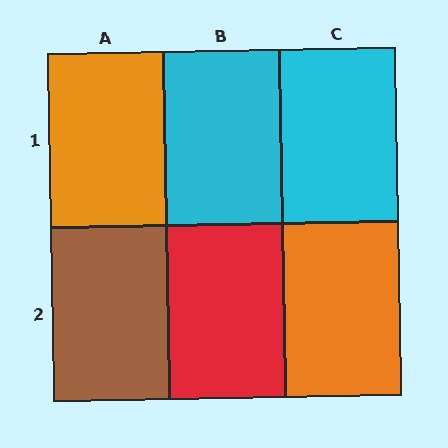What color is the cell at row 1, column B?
Cyan.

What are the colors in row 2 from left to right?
Brown, red, orange.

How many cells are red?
1 cell is red.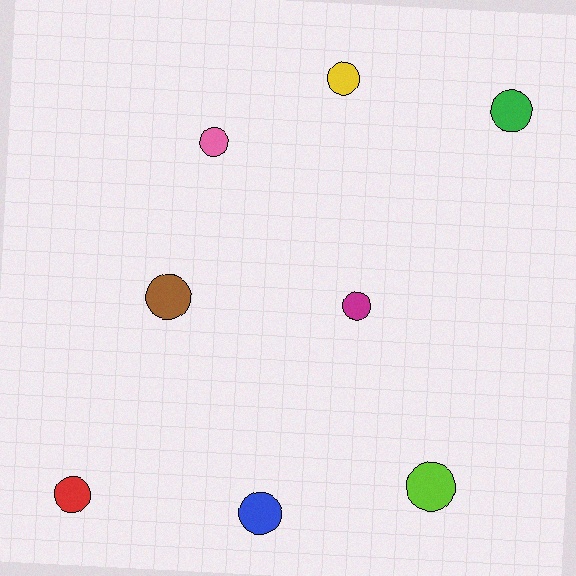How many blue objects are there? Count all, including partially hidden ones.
There is 1 blue object.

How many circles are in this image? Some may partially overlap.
There are 8 circles.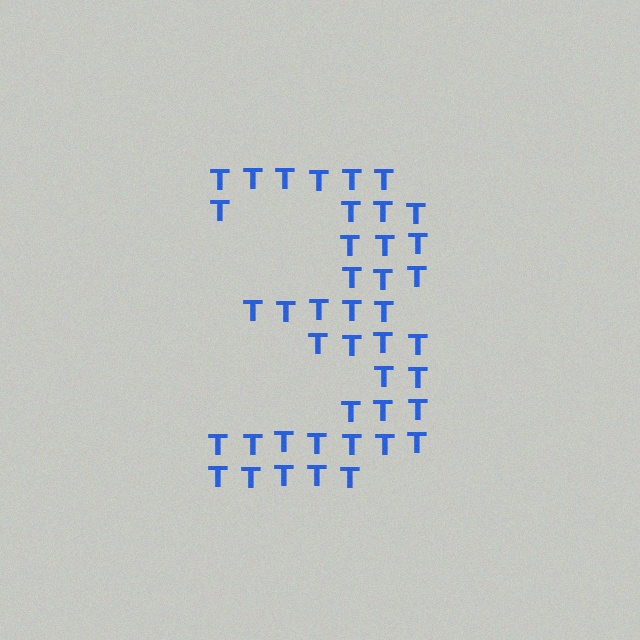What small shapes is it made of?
It is made of small letter T's.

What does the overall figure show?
The overall figure shows the digit 3.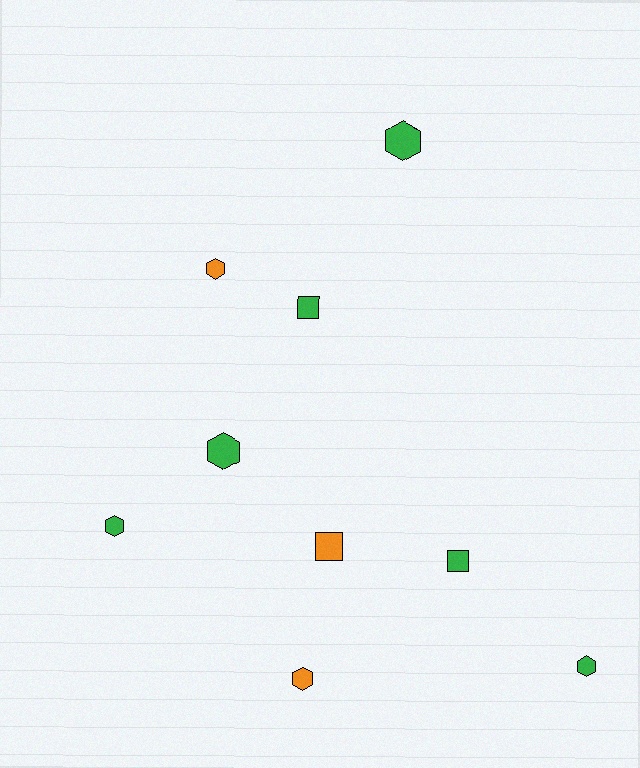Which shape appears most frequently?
Hexagon, with 6 objects.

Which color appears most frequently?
Green, with 6 objects.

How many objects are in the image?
There are 9 objects.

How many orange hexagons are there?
There are 2 orange hexagons.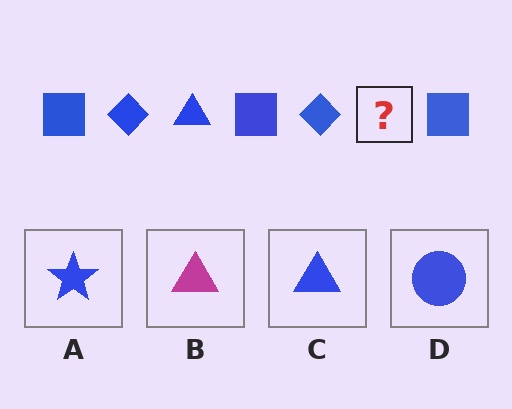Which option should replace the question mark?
Option C.